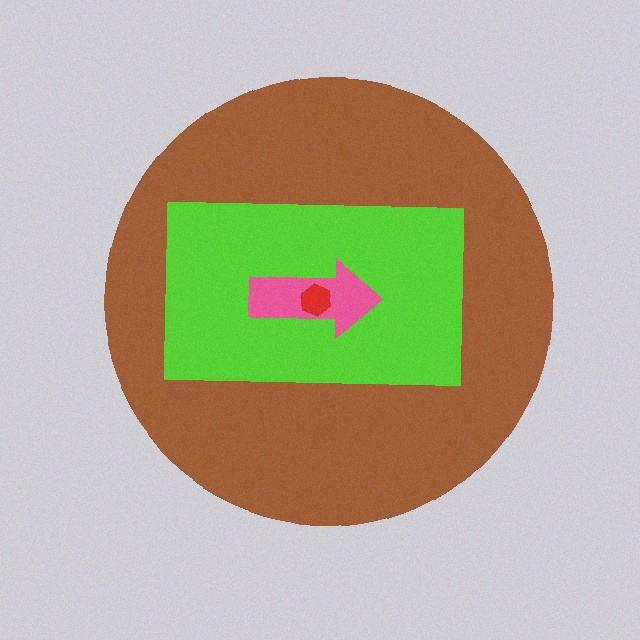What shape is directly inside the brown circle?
The lime rectangle.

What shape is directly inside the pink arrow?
The red hexagon.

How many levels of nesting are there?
4.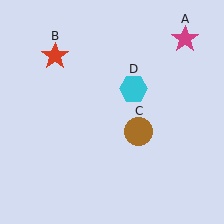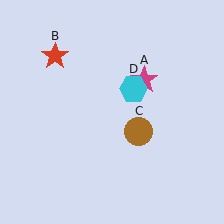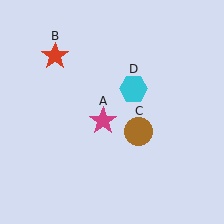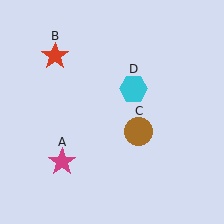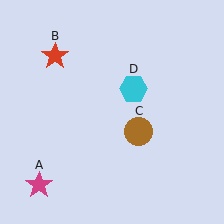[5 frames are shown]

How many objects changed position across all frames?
1 object changed position: magenta star (object A).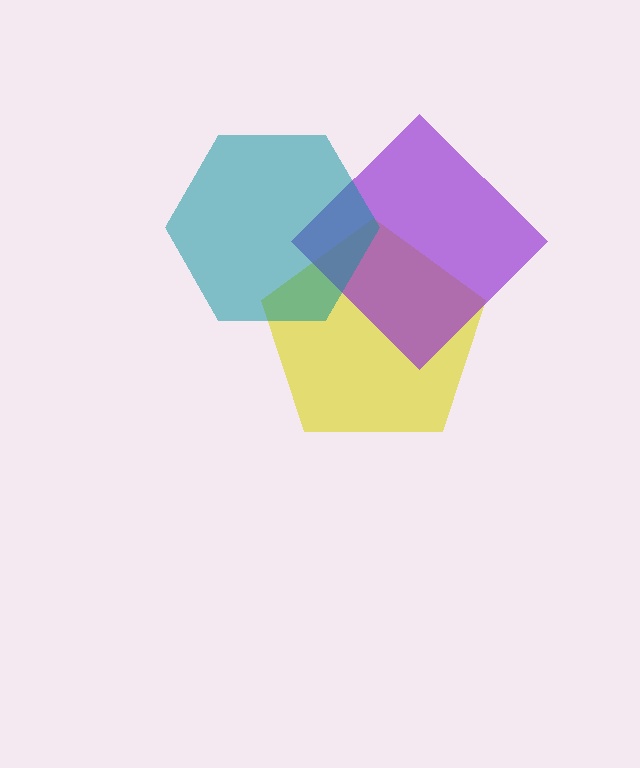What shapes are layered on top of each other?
The layered shapes are: a yellow pentagon, a purple diamond, a teal hexagon.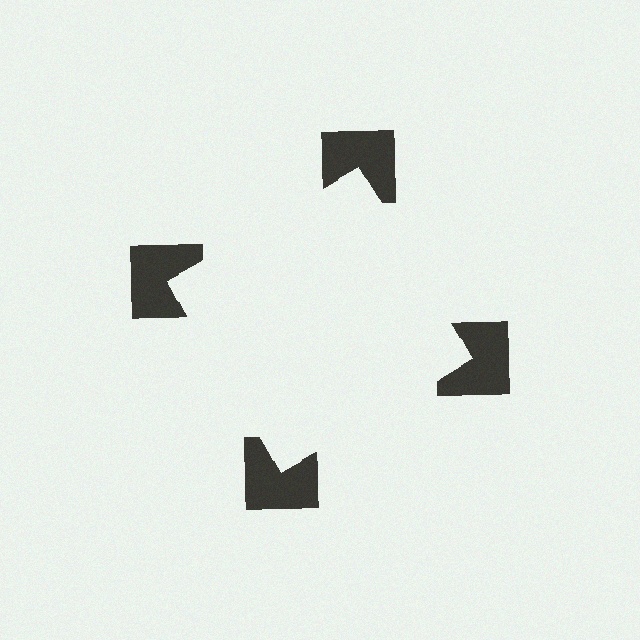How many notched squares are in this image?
There are 4 — one at each vertex of the illusory square.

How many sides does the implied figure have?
4 sides.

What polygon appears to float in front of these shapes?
An illusory square — its edges are inferred from the aligned wedge cuts in the notched squares, not physically drawn.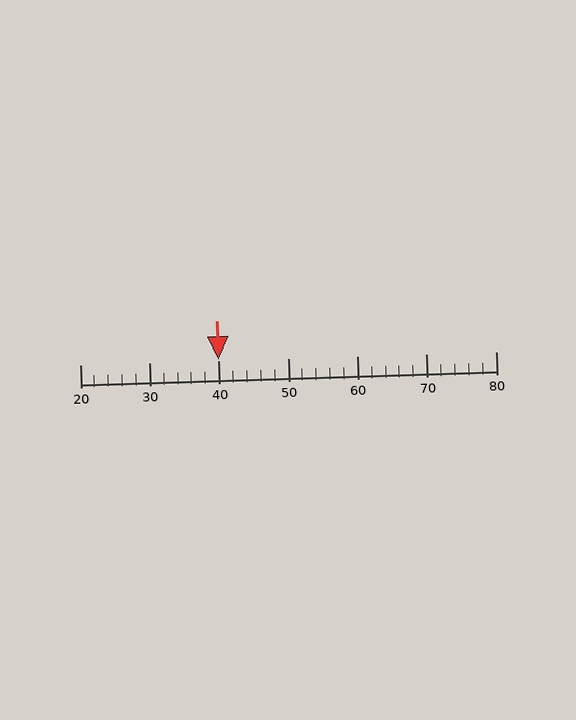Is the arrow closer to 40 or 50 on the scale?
The arrow is closer to 40.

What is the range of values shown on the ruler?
The ruler shows values from 20 to 80.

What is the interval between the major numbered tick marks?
The major tick marks are spaced 10 units apart.